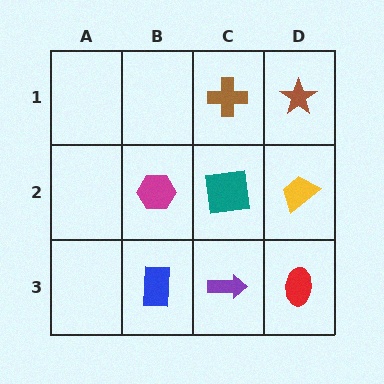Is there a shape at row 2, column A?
No, that cell is empty.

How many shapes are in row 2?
3 shapes.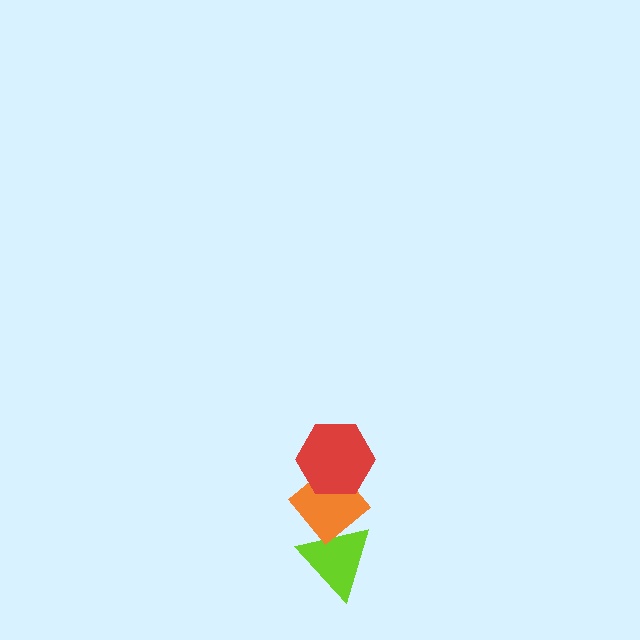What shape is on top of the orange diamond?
The red hexagon is on top of the orange diamond.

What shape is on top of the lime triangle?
The orange diamond is on top of the lime triangle.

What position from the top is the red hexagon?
The red hexagon is 1st from the top.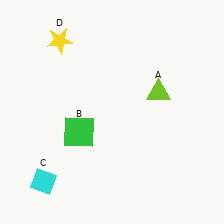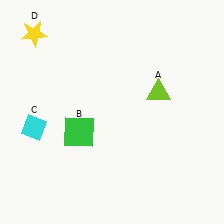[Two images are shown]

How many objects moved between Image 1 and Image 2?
2 objects moved between the two images.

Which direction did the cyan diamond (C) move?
The cyan diamond (C) moved up.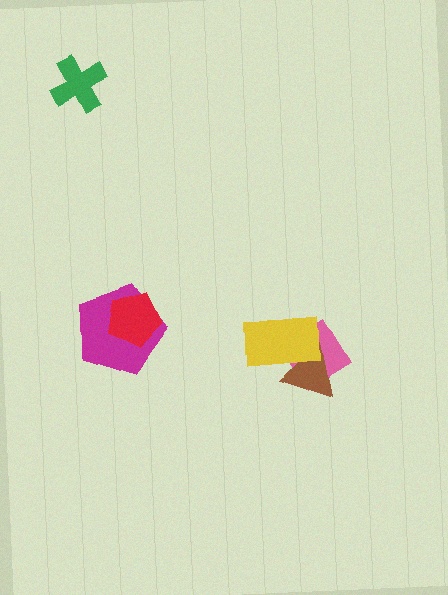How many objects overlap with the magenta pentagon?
1 object overlaps with the magenta pentagon.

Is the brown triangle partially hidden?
Yes, it is partially covered by another shape.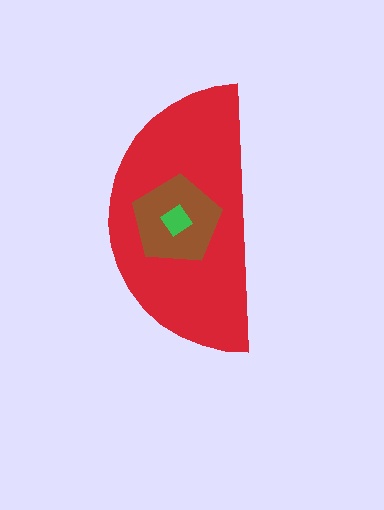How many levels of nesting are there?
3.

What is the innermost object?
The green diamond.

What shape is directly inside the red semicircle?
The brown pentagon.